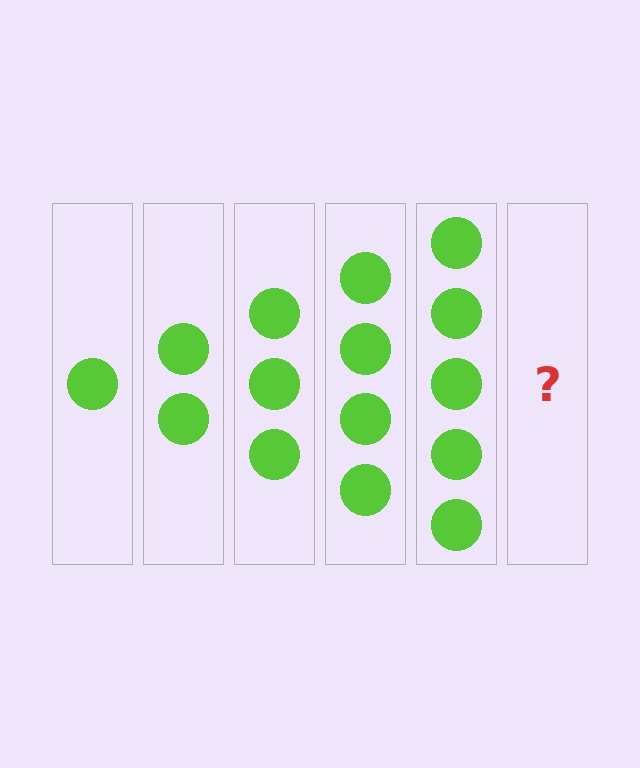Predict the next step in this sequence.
The next step is 6 circles.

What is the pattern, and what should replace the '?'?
The pattern is that each step adds one more circle. The '?' should be 6 circles.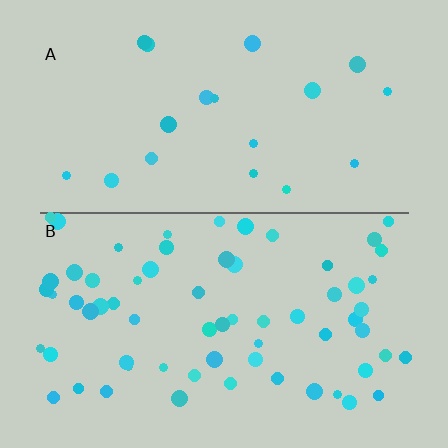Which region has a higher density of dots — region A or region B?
B (the bottom).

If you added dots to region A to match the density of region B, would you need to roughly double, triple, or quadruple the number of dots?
Approximately triple.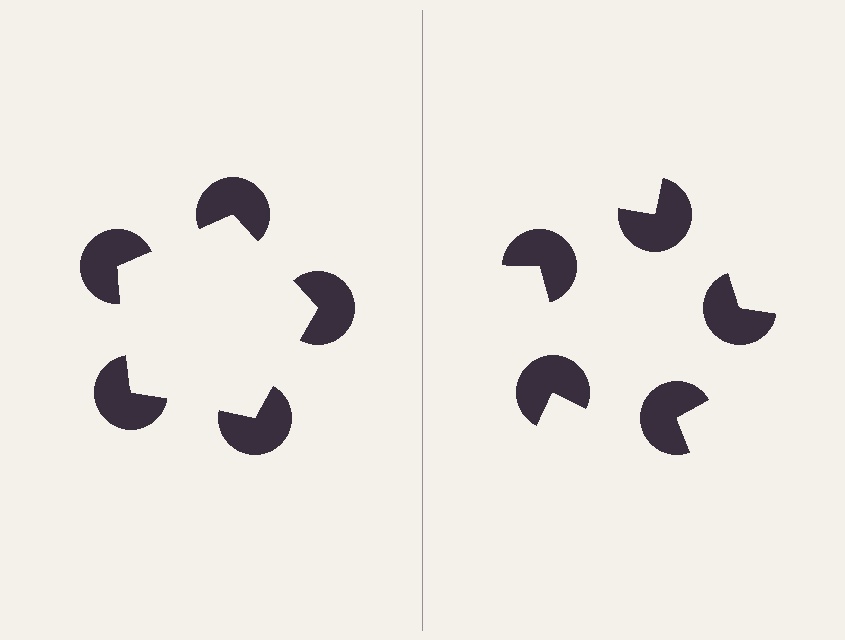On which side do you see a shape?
An illusory pentagon appears on the left side. On the right side the wedge cuts are rotated, so no coherent shape forms.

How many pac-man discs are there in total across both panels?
10 — 5 on each side.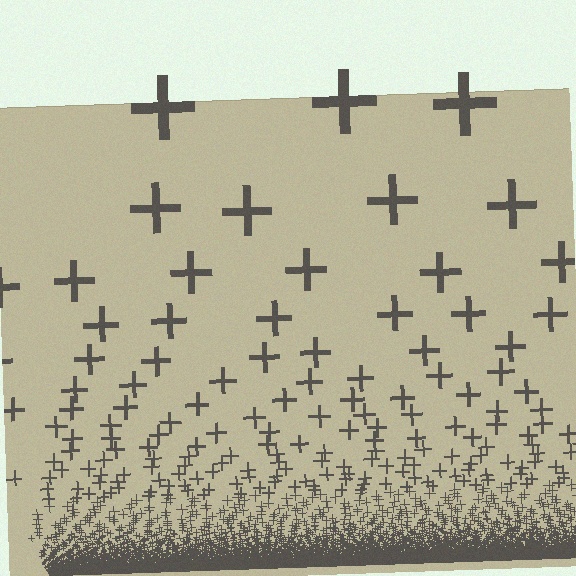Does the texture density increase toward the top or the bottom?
Density increases toward the bottom.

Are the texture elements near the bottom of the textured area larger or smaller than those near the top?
Smaller. The gradient is inverted — elements near the bottom are smaller and denser.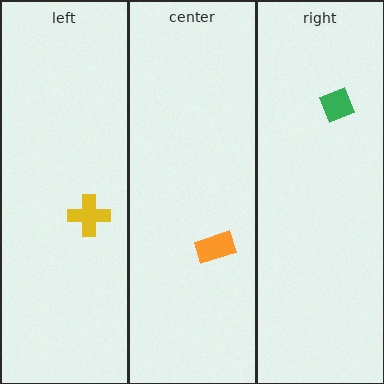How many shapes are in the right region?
1.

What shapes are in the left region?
The yellow cross.